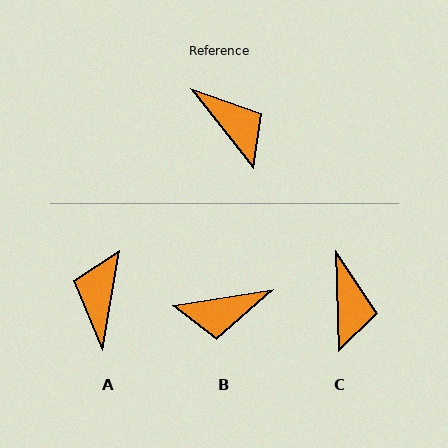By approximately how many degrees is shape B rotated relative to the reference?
Approximately 119 degrees clockwise.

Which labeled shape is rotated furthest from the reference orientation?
A, about 132 degrees away.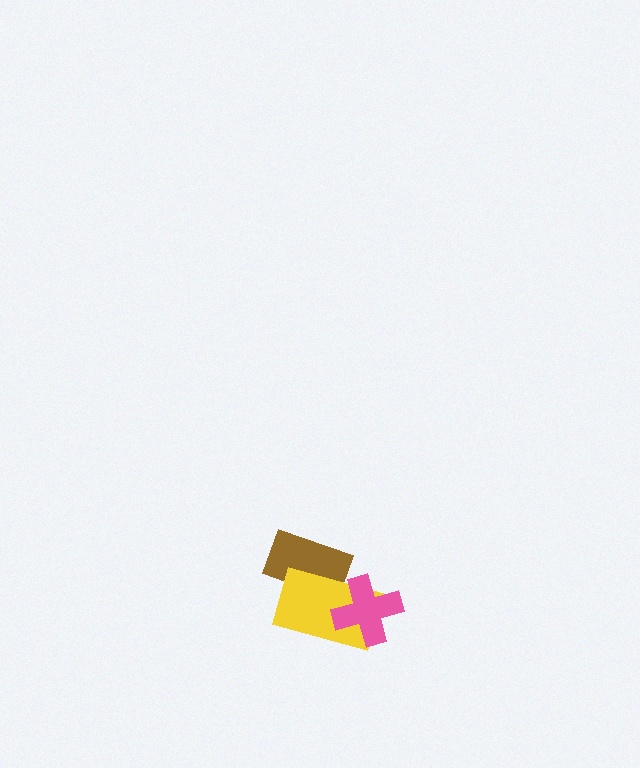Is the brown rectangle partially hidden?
Yes, it is partially covered by another shape.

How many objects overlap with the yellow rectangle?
2 objects overlap with the yellow rectangle.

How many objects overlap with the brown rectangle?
1 object overlaps with the brown rectangle.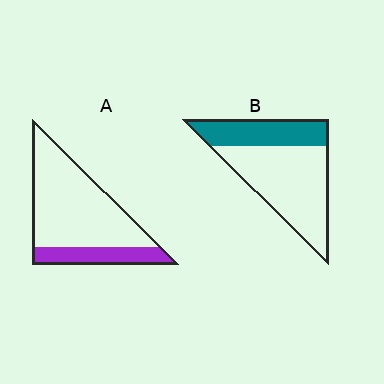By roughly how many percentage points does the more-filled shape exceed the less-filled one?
By roughly 10 percentage points (B over A).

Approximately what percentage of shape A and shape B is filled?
A is approximately 25% and B is approximately 35%.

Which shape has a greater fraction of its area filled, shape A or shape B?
Shape B.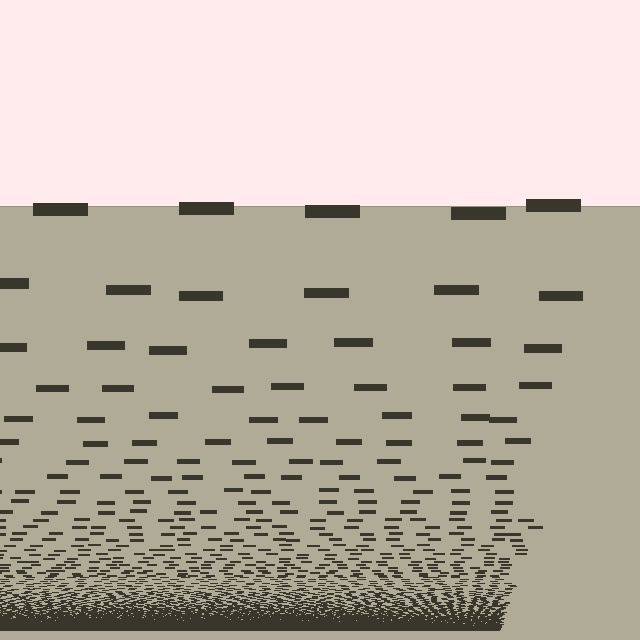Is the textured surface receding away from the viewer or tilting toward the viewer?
The surface appears to tilt toward the viewer. Texture elements get larger and sparser toward the top.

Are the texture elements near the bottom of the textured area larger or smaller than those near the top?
Smaller. The gradient is inverted — elements near the bottom are smaller and denser.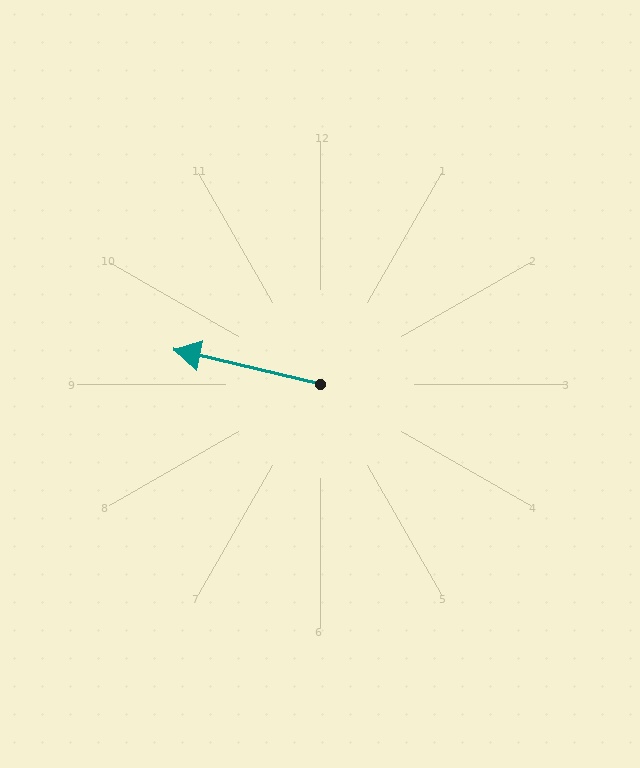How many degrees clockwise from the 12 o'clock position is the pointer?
Approximately 283 degrees.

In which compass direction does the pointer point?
West.